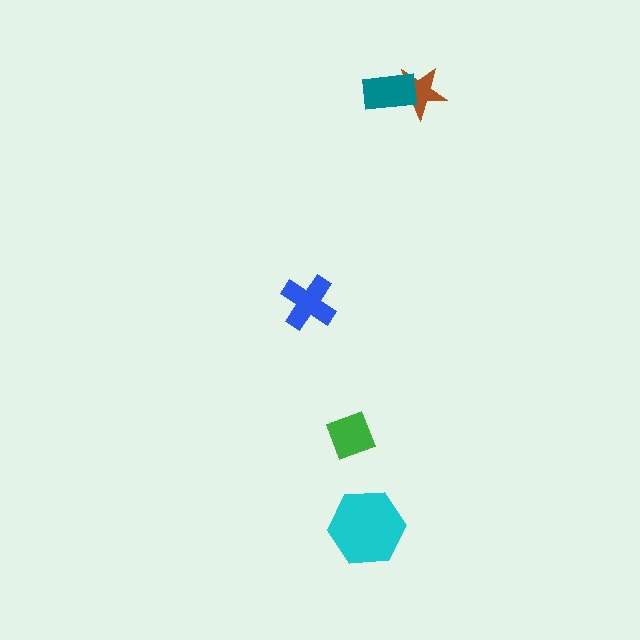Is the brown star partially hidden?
Yes, it is partially covered by another shape.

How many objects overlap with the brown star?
1 object overlaps with the brown star.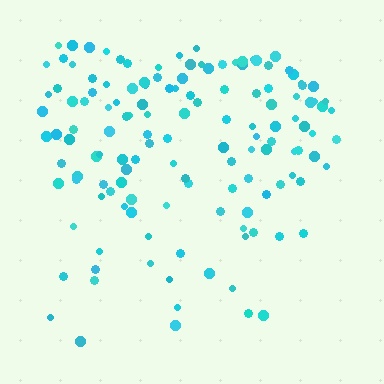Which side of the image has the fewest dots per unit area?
The bottom.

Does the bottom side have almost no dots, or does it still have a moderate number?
Still a moderate number, just noticeably fewer than the top.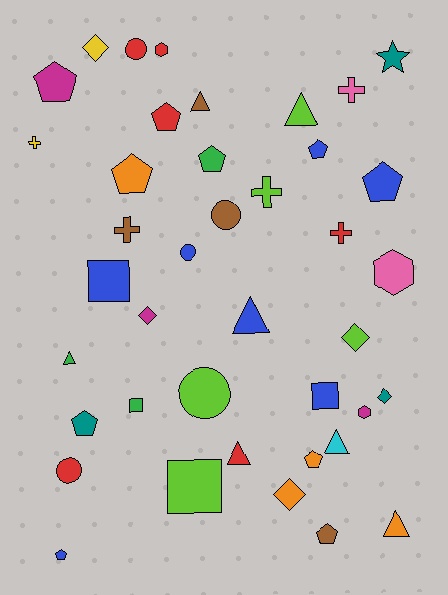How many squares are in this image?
There are 4 squares.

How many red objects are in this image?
There are 6 red objects.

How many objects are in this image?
There are 40 objects.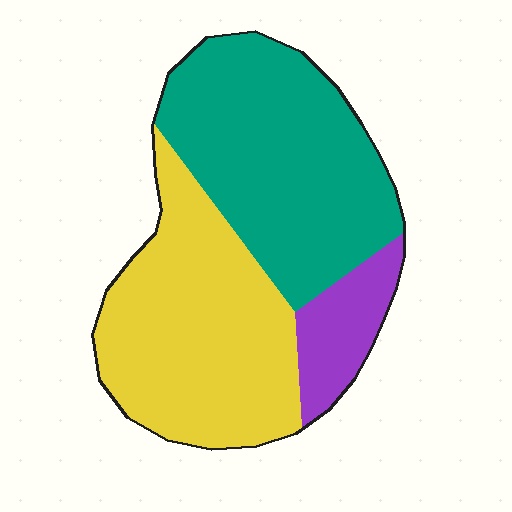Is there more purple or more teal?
Teal.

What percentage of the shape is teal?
Teal covers roughly 45% of the shape.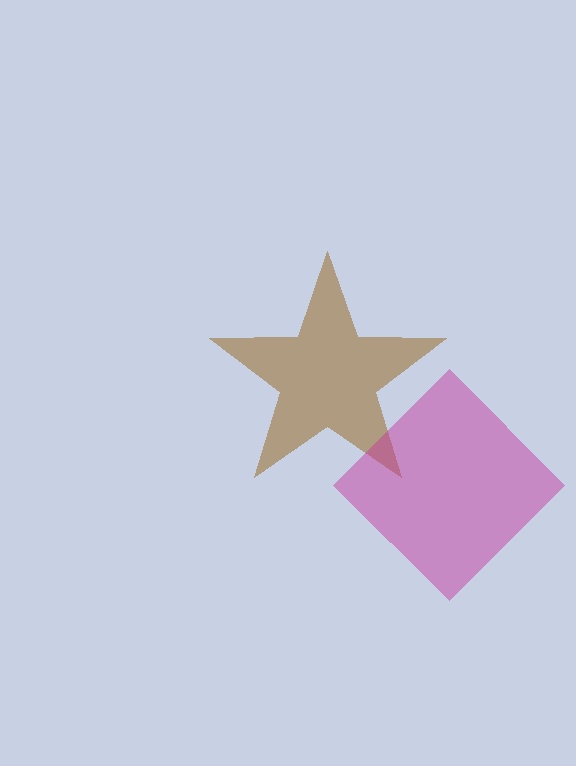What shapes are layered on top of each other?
The layered shapes are: a brown star, a magenta diamond.